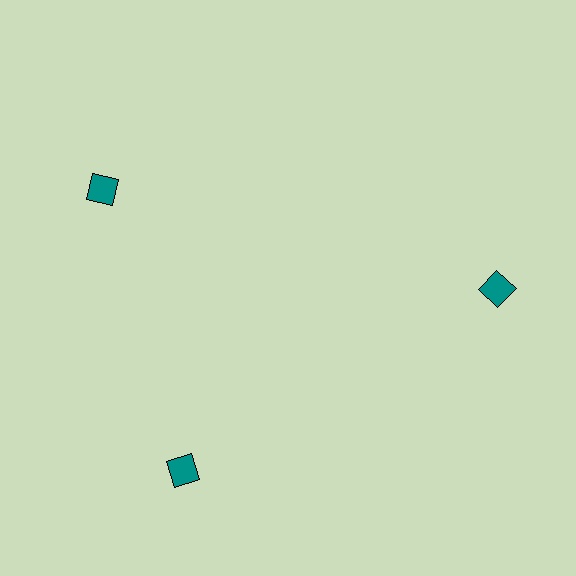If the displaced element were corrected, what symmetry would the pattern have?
It would have 3-fold rotational symmetry — the pattern would map onto itself every 120 degrees.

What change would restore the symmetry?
The symmetry would be restored by rotating it back into even spacing with its neighbors so that all 3 squares sit at equal angles and equal distance from the center.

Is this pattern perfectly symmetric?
No. The 3 teal squares are arranged in a ring, but one element near the 11 o'clock position is rotated out of alignment along the ring, breaking the 3-fold rotational symmetry.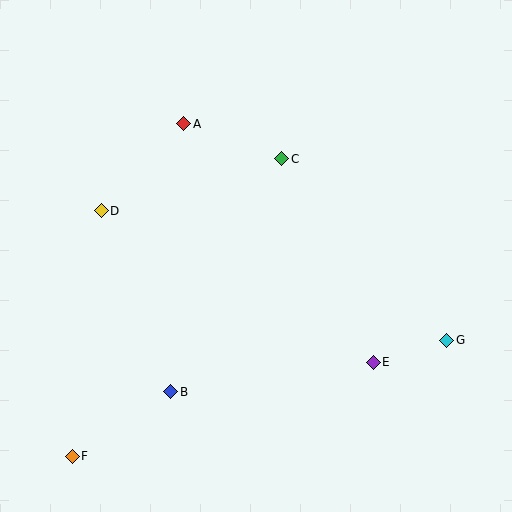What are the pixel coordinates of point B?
Point B is at (171, 392).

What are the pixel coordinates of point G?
Point G is at (447, 340).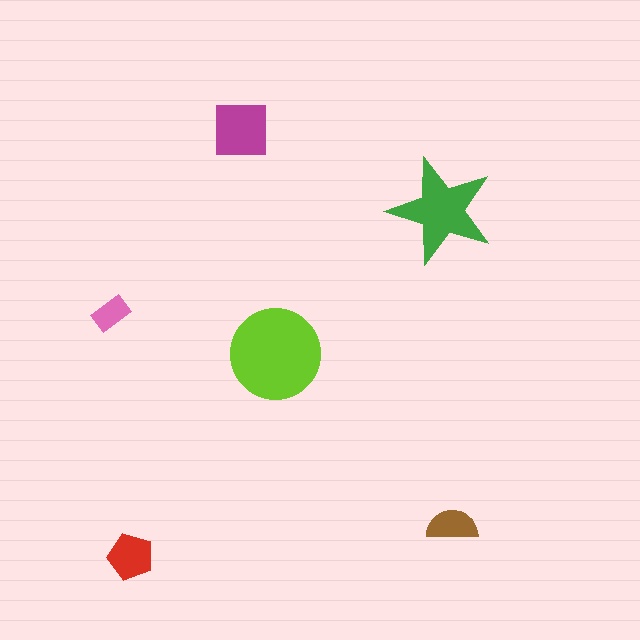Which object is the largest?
The lime circle.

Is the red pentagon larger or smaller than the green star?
Smaller.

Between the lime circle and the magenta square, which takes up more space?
The lime circle.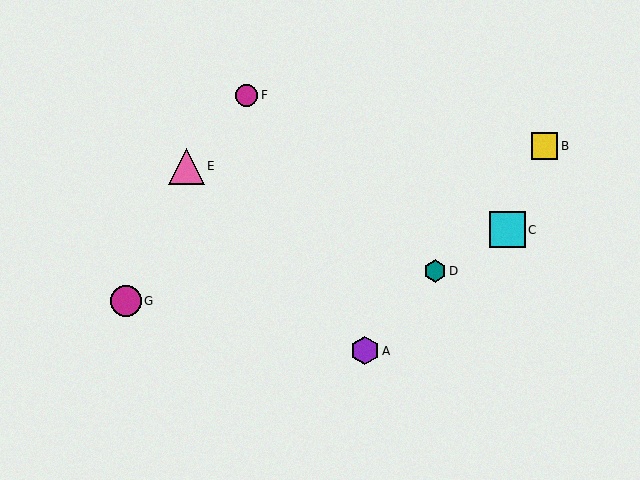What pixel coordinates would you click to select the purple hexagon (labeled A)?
Click at (365, 351) to select the purple hexagon A.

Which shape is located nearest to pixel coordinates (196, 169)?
The pink triangle (labeled E) at (186, 166) is nearest to that location.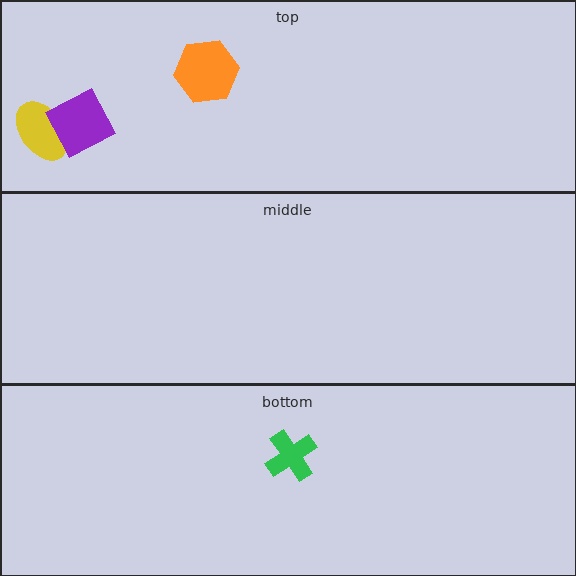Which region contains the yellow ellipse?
The top region.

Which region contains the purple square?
The top region.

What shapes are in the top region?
The yellow ellipse, the orange hexagon, the purple square.